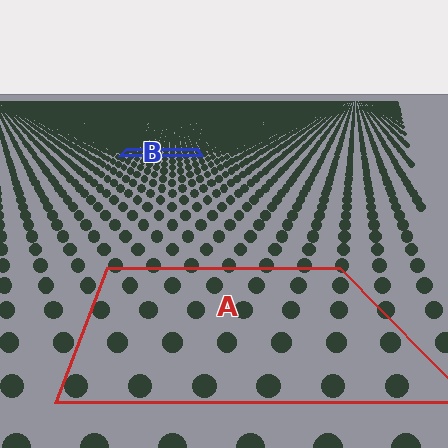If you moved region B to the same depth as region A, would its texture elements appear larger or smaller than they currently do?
They would appear larger. At a closer depth, the same texture elements are projected at a bigger on-screen size.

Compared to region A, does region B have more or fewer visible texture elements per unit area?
Region B has more texture elements per unit area — they are packed more densely because it is farther away.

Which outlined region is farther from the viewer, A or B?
Region B is farther from the viewer — the texture elements inside it appear smaller and more densely packed.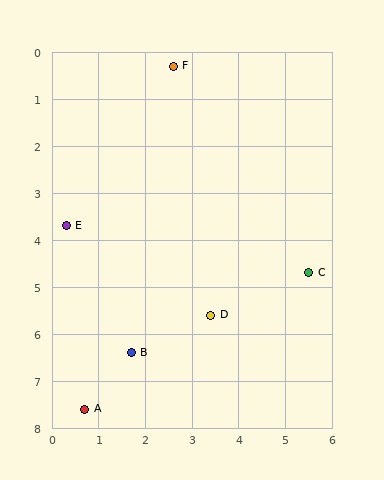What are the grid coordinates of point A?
Point A is at approximately (0.7, 7.6).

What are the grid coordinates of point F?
Point F is at approximately (2.6, 0.3).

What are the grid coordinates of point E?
Point E is at approximately (0.3, 3.7).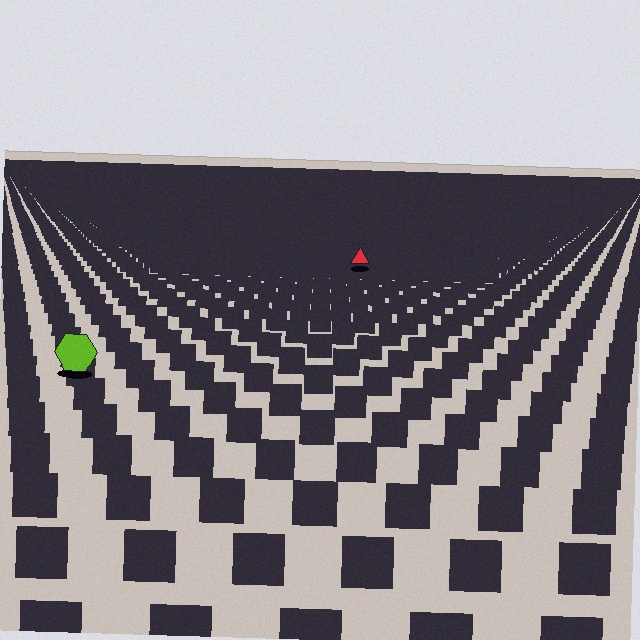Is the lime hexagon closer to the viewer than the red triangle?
Yes. The lime hexagon is closer — you can tell from the texture gradient: the ground texture is coarser near it.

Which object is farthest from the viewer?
The red triangle is farthest from the viewer. It appears smaller and the ground texture around it is denser.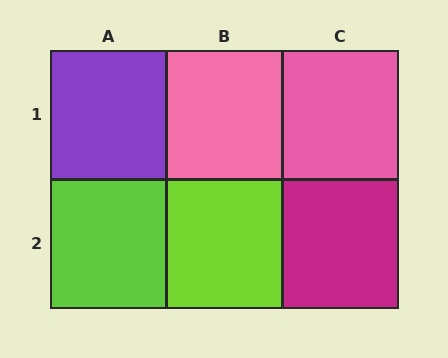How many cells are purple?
1 cell is purple.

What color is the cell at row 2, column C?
Magenta.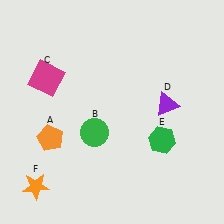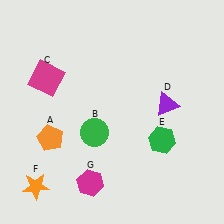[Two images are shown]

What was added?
A magenta hexagon (G) was added in Image 2.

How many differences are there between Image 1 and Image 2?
There is 1 difference between the two images.